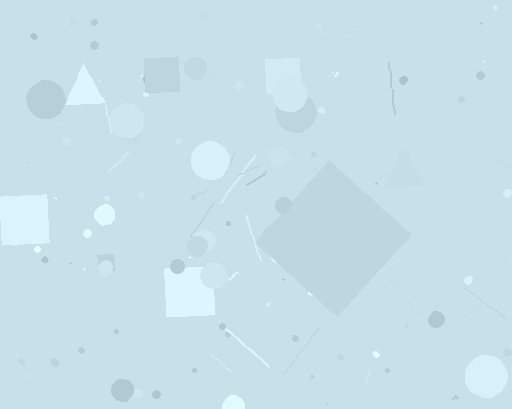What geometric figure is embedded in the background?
A diamond is embedded in the background.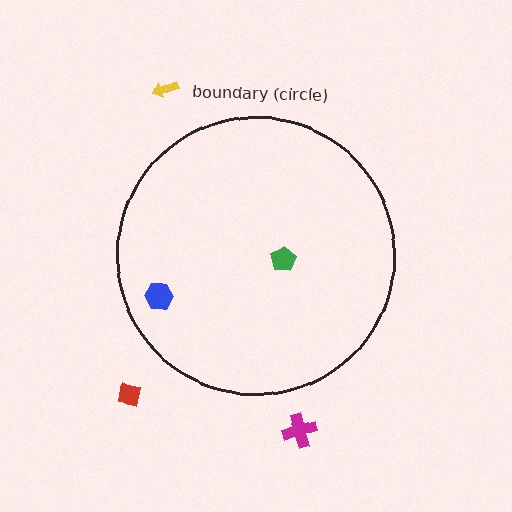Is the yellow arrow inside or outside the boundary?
Outside.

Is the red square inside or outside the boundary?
Outside.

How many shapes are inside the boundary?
2 inside, 3 outside.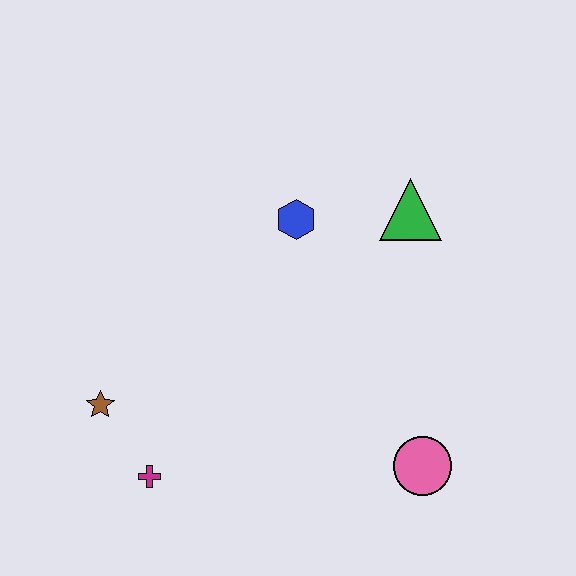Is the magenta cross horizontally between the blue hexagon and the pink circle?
No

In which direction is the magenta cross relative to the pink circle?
The magenta cross is to the left of the pink circle.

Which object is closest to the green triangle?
The blue hexagon is closest to the green triangle.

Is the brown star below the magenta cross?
No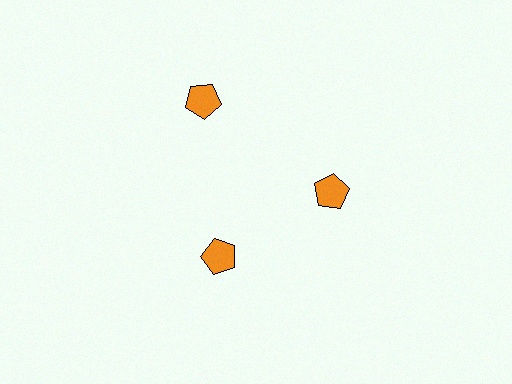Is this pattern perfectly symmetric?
No. The 3 orange pentagons are arranged in a ring, but one element near the 11 o'clock position is pushed outward from the center, breaking the 3-fold rotational symmetry.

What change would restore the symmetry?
The symmetry would be restored by moving it inward, back onto the ring so that all 3 pentagons sit at equal angles and equal distance from the center.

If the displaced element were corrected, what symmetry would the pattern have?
It would have 3-fold rotational symmetry — the pattern would map onto itself every 120 degrees.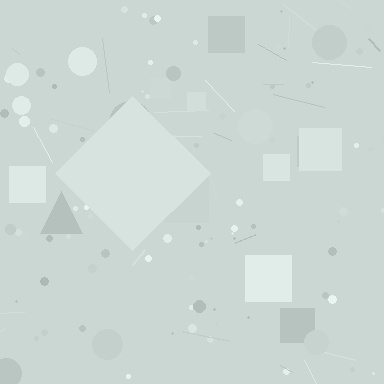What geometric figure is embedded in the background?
A diamond is embedded in the background.